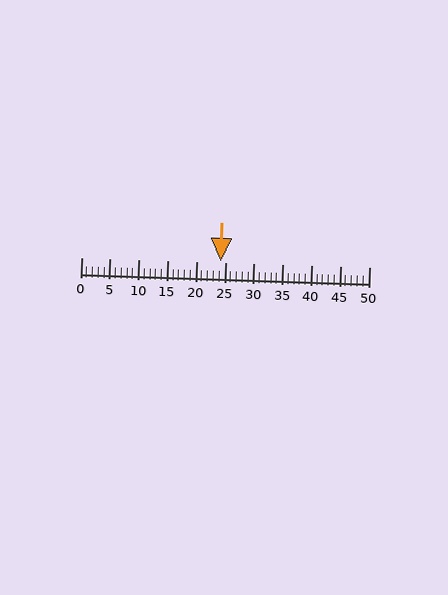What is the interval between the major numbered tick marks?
The major tick marks are spaced 5 units apart.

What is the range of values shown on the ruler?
The ruler shows values from 0 to 50.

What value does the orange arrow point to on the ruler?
The orange arrow points to approximately 24.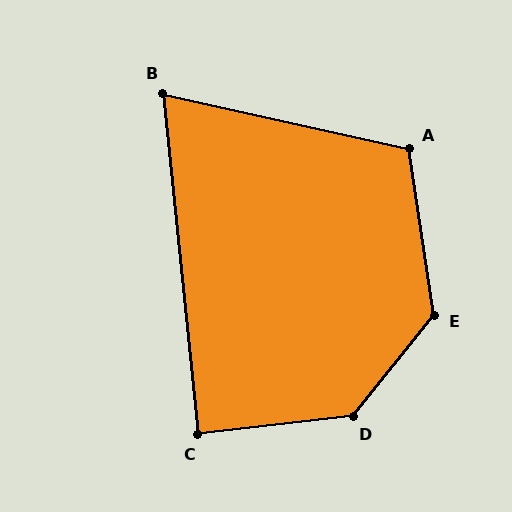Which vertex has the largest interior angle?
D, at approximately 135 degrees.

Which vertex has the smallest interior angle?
B, at approximately 72 degrees.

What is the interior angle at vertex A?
Approximately 111 degrees (obtuse).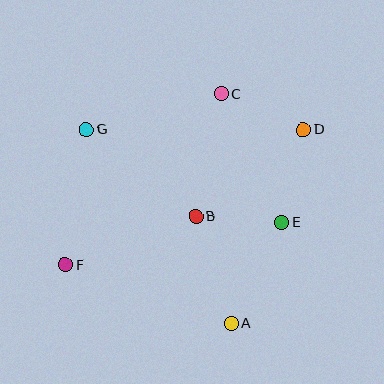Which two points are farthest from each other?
Points D and F are farthest from each other.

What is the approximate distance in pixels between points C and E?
The distance between C and E is approximately 141 pixels.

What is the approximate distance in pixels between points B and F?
The distance between B and F is approximately 139 pixels.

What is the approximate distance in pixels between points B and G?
The distance between B and G is approximately 140 pixels.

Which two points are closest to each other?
Points B and E are closest to each other.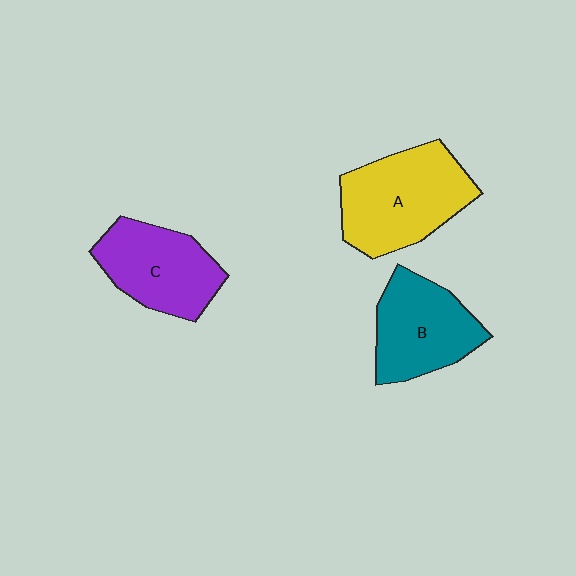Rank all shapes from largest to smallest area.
From largest to smallest: A (yellow), C (purple), B (teal).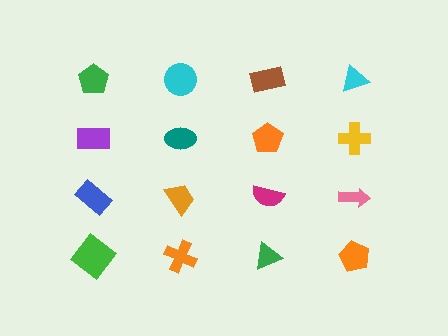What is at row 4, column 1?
A green diamond.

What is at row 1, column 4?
A cyan triangle.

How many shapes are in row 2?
4 shapes.